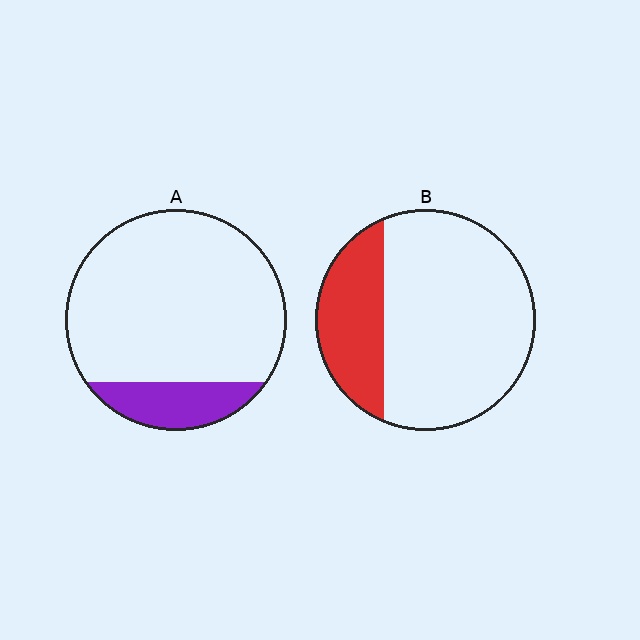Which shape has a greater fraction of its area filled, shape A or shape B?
Shape B.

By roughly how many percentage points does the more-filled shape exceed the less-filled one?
By roughly 10 percentage points (B over A).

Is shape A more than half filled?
No.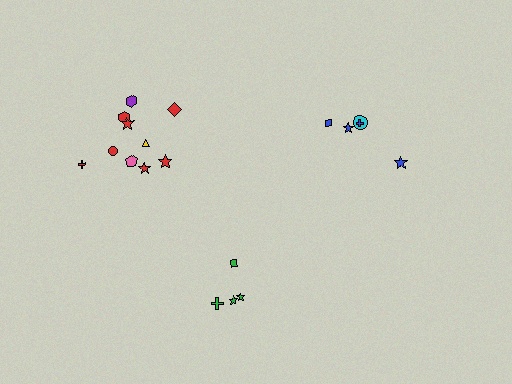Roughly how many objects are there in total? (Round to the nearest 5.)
Roughly 20 objects in total.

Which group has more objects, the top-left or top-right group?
The top-left group.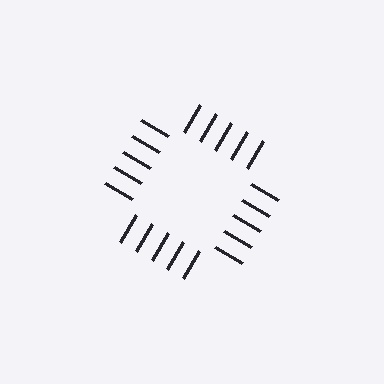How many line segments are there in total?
20 — 5 along each of the 4 edges.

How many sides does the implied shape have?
4 sides — the line-ends trace a square.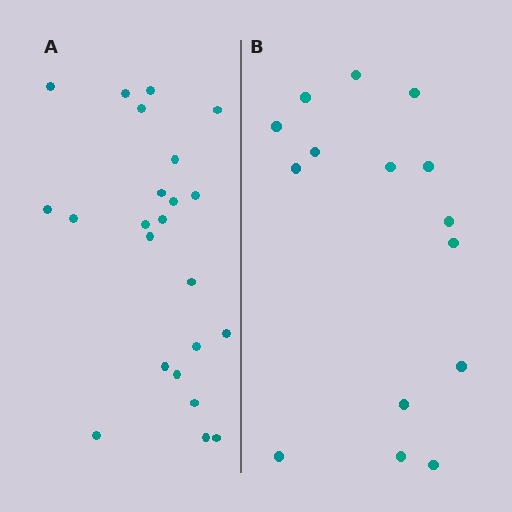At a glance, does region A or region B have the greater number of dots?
Region A (the left region) has more dots.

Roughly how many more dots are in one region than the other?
Region A has roughly 8 or so more dots than region B.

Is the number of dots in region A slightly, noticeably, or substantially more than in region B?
Region A has substantially more. The ratio is roughly 1.5 to 1.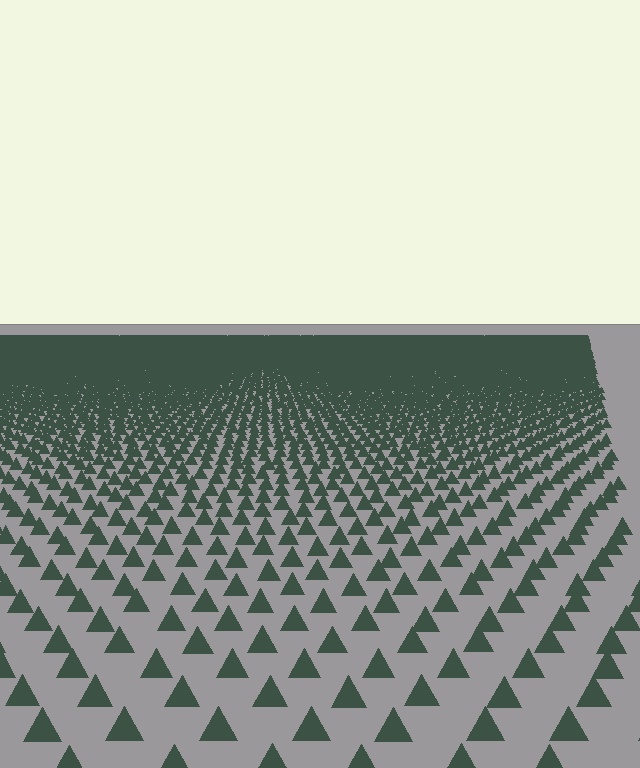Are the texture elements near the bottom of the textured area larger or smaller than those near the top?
Larger. Near the bottom, elements are closer to the viewer and appear at a bigger on-screen size.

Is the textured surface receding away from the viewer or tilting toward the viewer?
The surface is receding away from the viewer. Texture elements get smaller and denser toward the top.